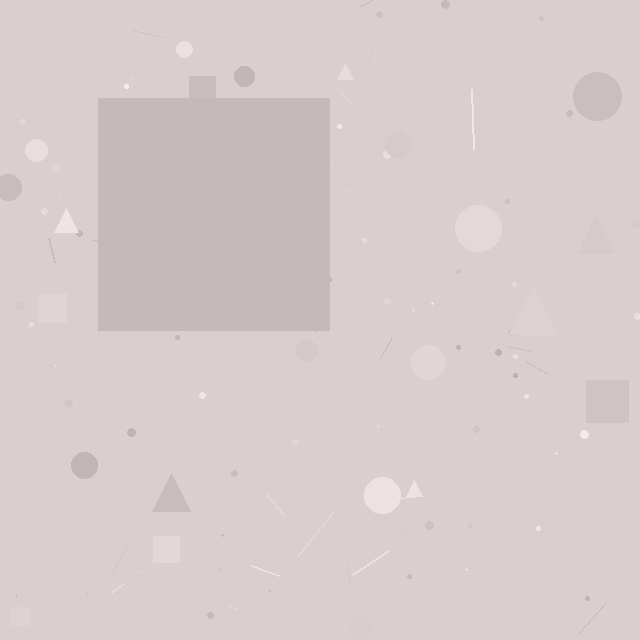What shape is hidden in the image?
A square is hidden in the image.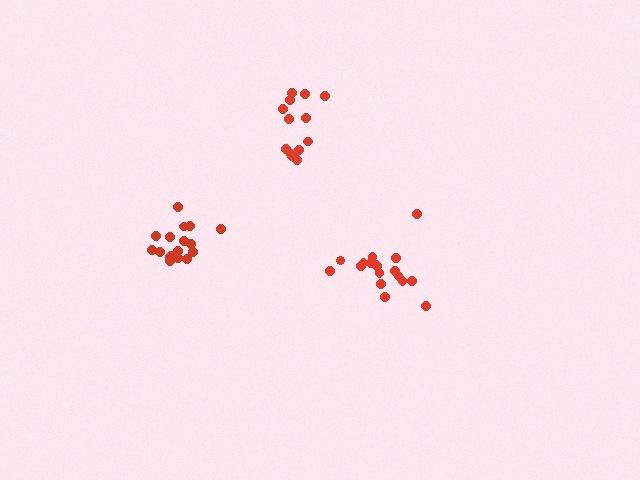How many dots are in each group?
Group 1: 18 dots, Group 2: 18 dots, Group 3: 13 dots (49 total).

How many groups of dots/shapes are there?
There are 3 groups.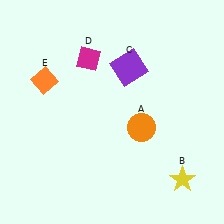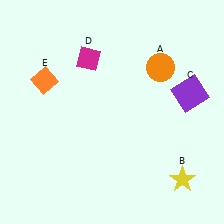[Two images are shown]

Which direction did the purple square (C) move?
The purple square (C) moved right.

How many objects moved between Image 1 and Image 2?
2 objects moved between the two images.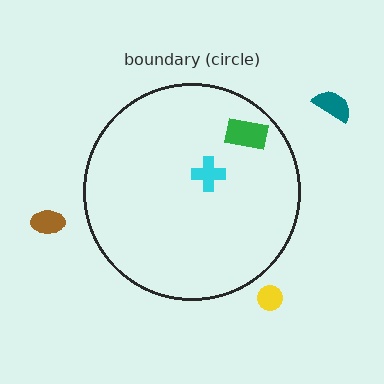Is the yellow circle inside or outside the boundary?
Outside.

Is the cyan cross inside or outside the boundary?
Inside.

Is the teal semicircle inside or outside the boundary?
Outside.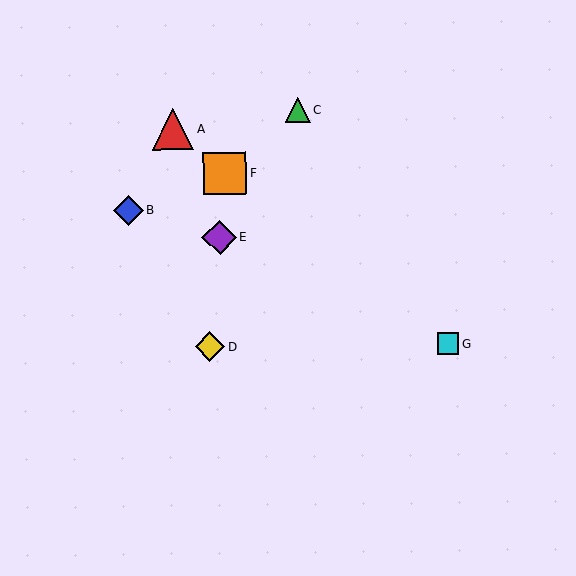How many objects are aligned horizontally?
2 objects (D, G) are aligned horizontally.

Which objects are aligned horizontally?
Objects D, G are aligned horizontally.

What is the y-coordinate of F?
Object F is at y≈173.